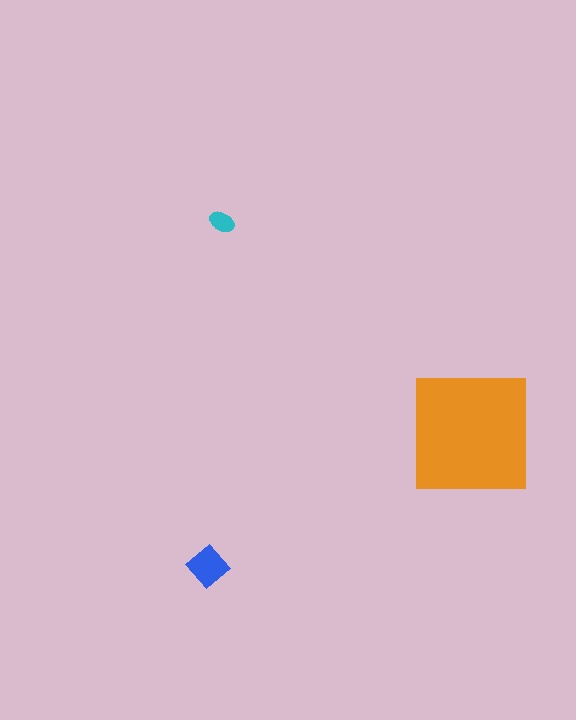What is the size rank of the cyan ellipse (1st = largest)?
3rd.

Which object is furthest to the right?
The orange square is rightmost.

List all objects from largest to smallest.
The orange square, the blue diamond, the cyan ellipse.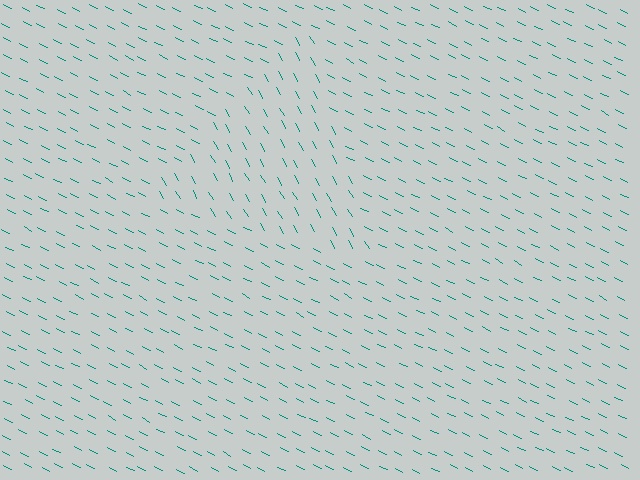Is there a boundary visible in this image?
Yes, there is a texture boundary formed by a change in line orientation.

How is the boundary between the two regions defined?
The boundary is defined purely by a change in line orientation (approximately 34 degrees difference). All lines are the same color and thickness.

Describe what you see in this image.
The image is filled with small teal line segments. A triangle region in the image has lines oriented differently from the surrounding lines, creating a visible texture boundary.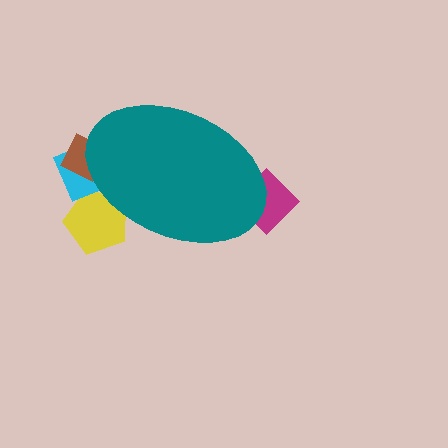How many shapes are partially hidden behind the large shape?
4 shapes are partially hidden.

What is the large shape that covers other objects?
A teal ellipse.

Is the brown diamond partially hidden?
Yes, the brown diamond is partially hidden behind the teal ellipse.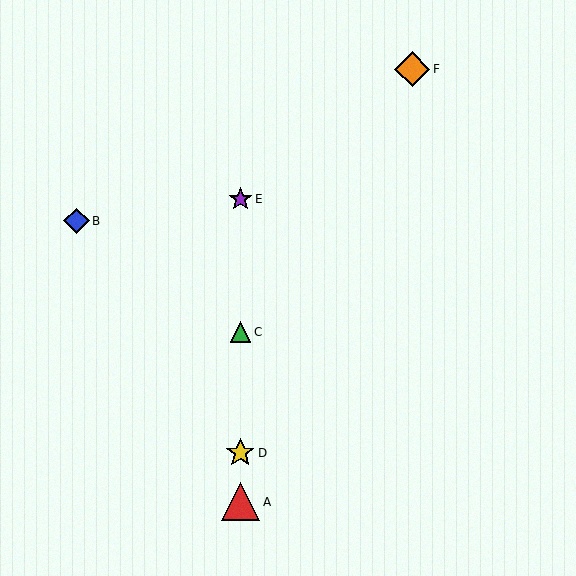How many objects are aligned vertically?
4 objects (A, C, D, E) are aligned vertically.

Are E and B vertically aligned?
No, E is at x≈240 and B is at x≈76.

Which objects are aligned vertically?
Objects A, C, D, E are aligned vertically.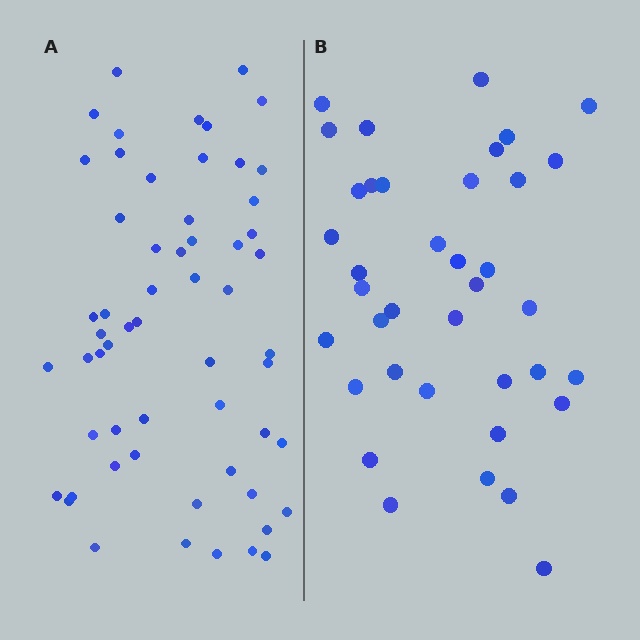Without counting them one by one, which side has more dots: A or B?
Region A (the left region) has more dots.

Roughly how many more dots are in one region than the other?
Region A has approximately 20 more dots than region B.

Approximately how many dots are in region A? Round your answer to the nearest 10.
About 60 dots. (The exact count is 58, which rounds to 60.)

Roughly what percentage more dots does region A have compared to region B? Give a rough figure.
About 55% more.